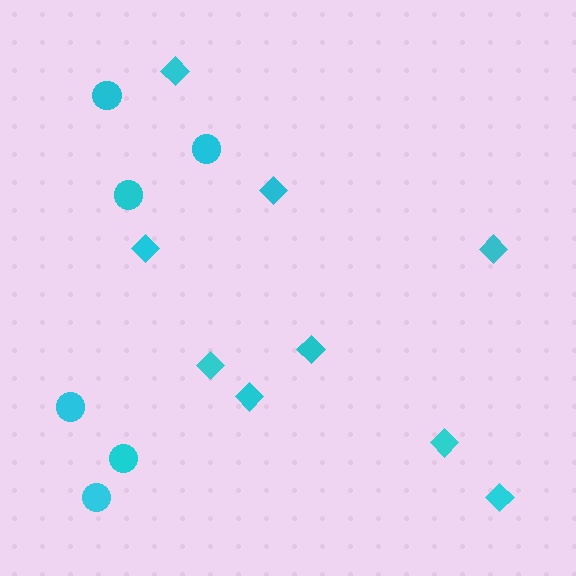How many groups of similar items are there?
There are 2 groups: one group of circles (6) and one group of diamonds (9).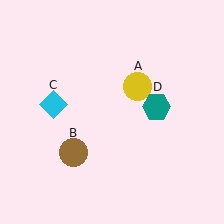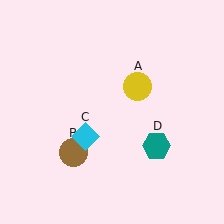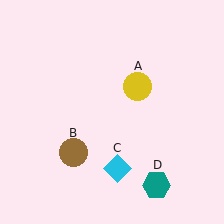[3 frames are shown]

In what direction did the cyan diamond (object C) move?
The cyan diamond (object C) moved down and to the right.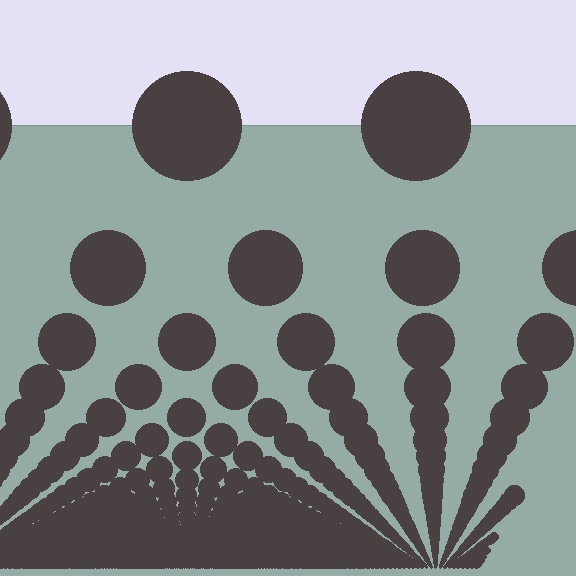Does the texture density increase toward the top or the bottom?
Density increases toward the bottom.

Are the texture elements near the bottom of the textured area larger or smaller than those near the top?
Smaller. The gradient is inverted — elements near the bottom are smaller and denser.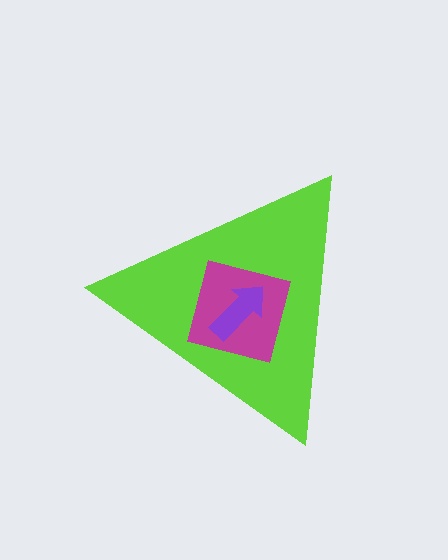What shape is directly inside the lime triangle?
The magenta square.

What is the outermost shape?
The lime triangle.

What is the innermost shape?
The purple arrow.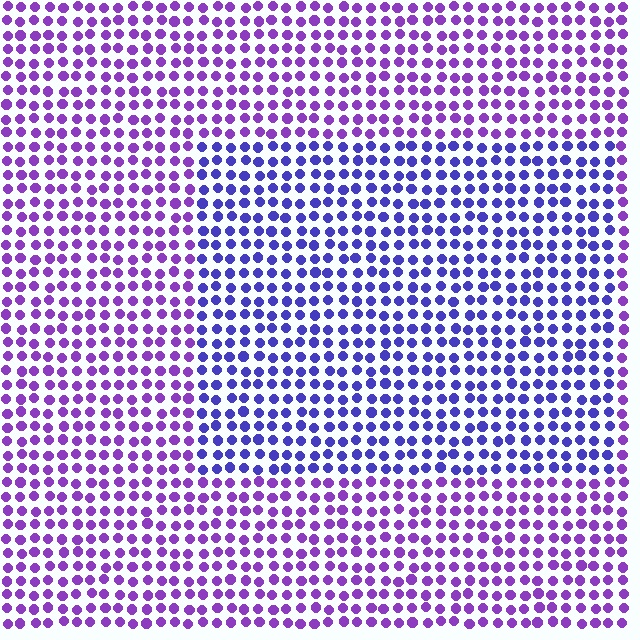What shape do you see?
I see a rectangle.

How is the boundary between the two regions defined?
The boundary is defined purely by a slight shift in hue (about 33 degrees). Spacing, size, and orientation are identical on both sides.